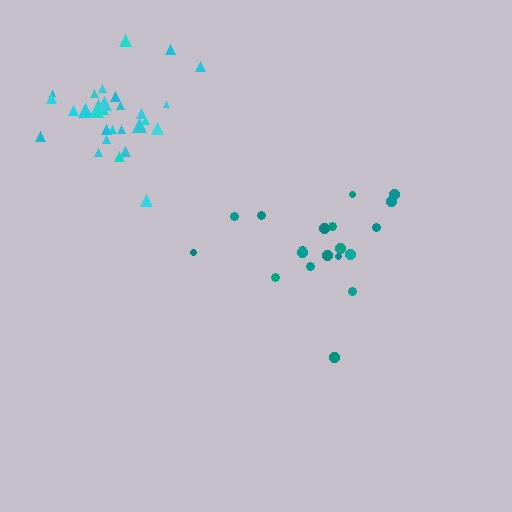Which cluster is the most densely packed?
Cyan.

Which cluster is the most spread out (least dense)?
Teal.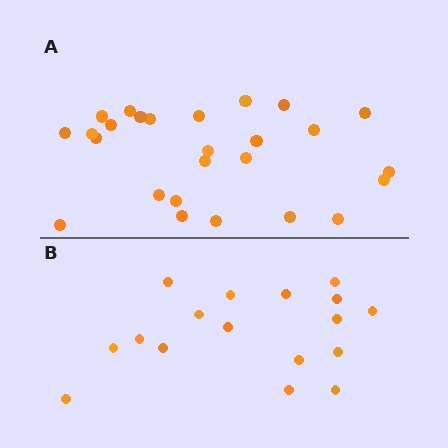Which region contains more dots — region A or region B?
Region A (the top region) has more dots.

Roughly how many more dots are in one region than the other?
Region A has roughly 8 or so more dots than region B.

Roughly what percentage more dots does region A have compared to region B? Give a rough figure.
About 55% more.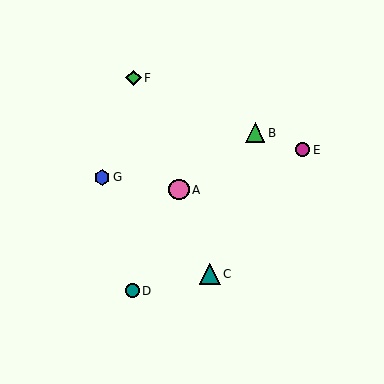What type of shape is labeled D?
Shape D is a teal circle.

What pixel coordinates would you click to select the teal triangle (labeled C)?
Click at (210, 274) to select the teal triangle C.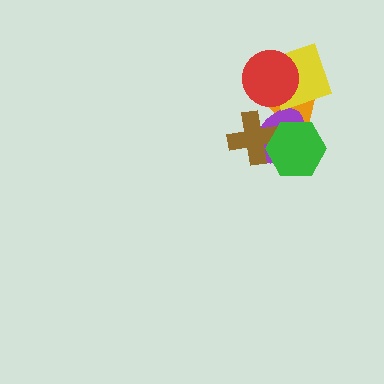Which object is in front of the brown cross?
The green hexagon is in front of the brown cross.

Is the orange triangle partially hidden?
Yes, it is partially covered by another shape.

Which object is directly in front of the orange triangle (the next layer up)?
The purple ellipse is directly in front of the orange triangle.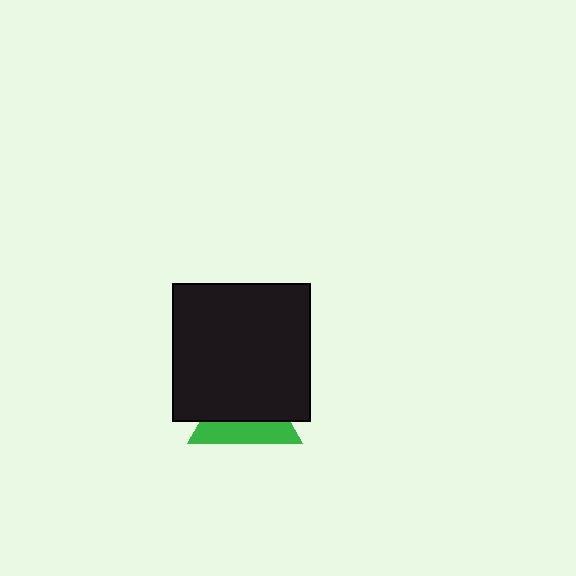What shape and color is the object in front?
The object in front is a black square.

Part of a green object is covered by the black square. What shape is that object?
It is a triangle.